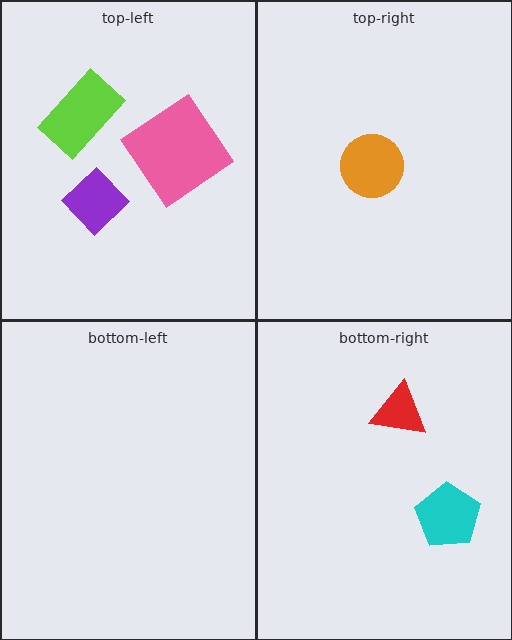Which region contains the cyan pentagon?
The bottom-right region.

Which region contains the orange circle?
The top-right region.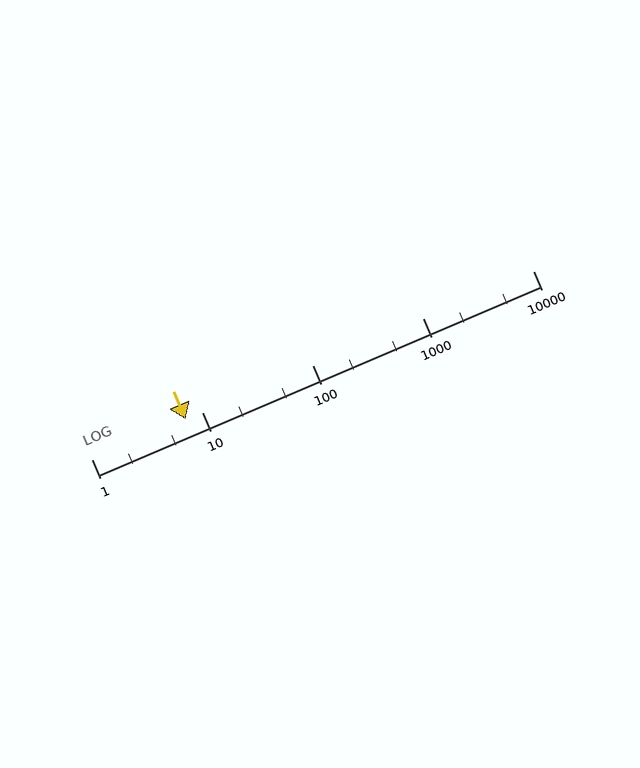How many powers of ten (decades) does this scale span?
The scale spans 4 decades, from 1 to 10000.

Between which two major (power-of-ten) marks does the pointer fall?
The pointer is between 1 and 10.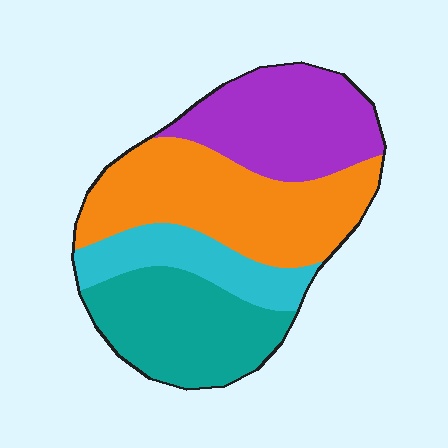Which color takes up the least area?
Cyan, at roughly 15%.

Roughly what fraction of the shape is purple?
Purple takes up between a sixth and a third of the shape.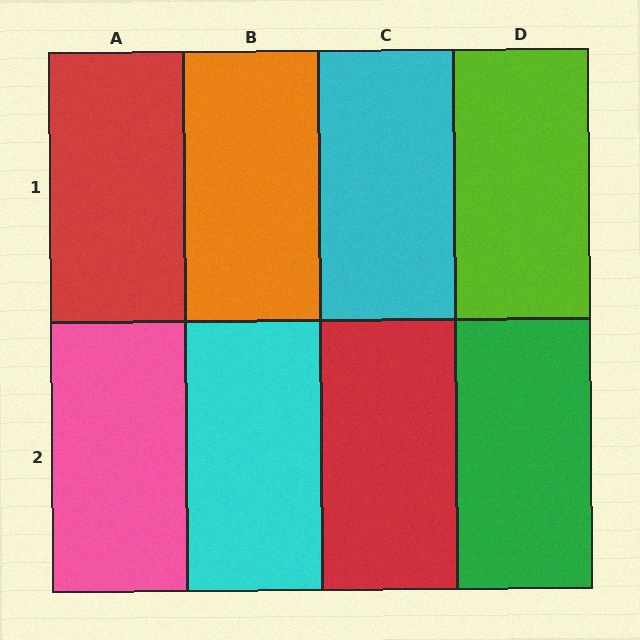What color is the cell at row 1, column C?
Cyan.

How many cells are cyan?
2 cells are cyan.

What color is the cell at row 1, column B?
Orange.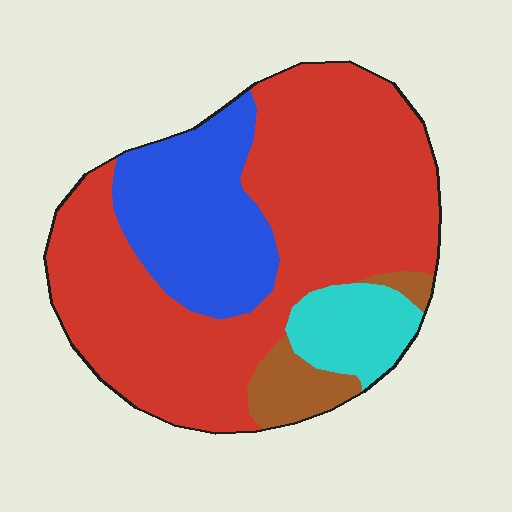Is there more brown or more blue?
Blue.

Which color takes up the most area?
Red, at roughly 60%.